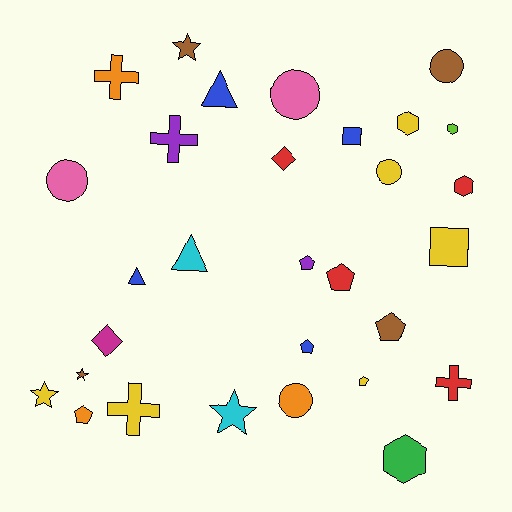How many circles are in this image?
There are 5 circles.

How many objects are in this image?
There are 30 objects.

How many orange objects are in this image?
There are 3 orange objects.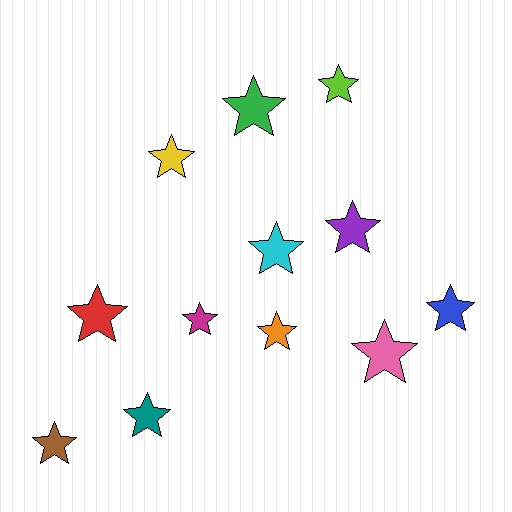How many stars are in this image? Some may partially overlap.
There are 12 stars.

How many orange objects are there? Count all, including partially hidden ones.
There is 1 orange object.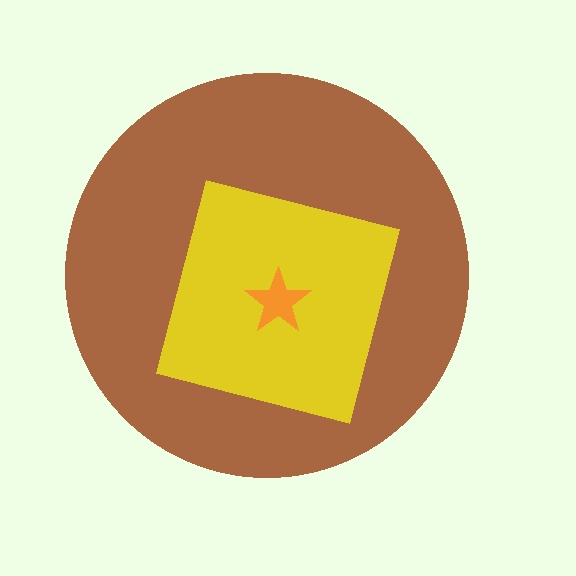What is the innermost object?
The orange star.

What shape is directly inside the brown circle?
The yellow square.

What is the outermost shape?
The brown circle.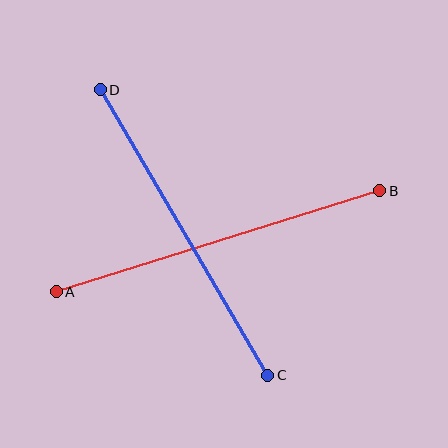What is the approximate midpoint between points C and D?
The midpoint is at approximately (184, 233) pixels.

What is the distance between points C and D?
The distance is approximately 331 pixels.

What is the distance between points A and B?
The distance is approximately 339 pixels.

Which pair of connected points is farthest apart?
Points A and B are farthest apart.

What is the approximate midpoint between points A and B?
The midpoint is at approximately (218, 241) pixels.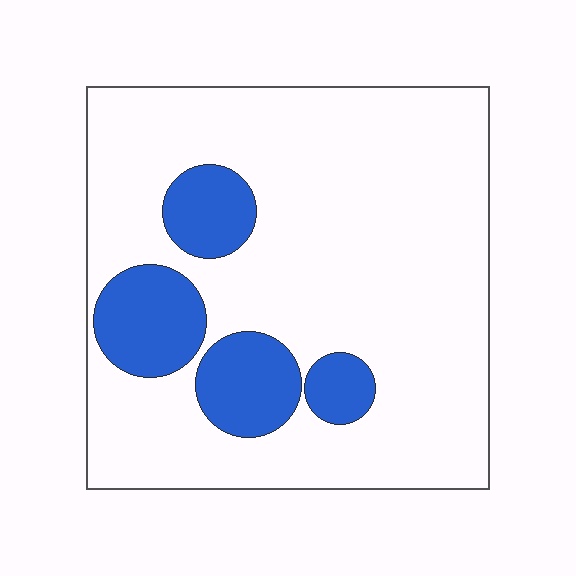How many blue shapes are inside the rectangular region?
4.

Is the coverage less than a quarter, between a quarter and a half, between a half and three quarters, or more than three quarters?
Less than a quarter.